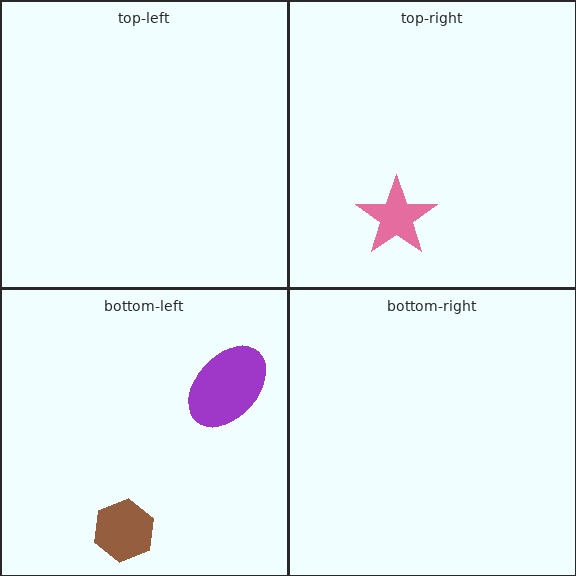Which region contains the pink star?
The top-right region.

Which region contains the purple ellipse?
The bottom-left region.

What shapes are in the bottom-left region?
The purple ellipse, the brown hexagon.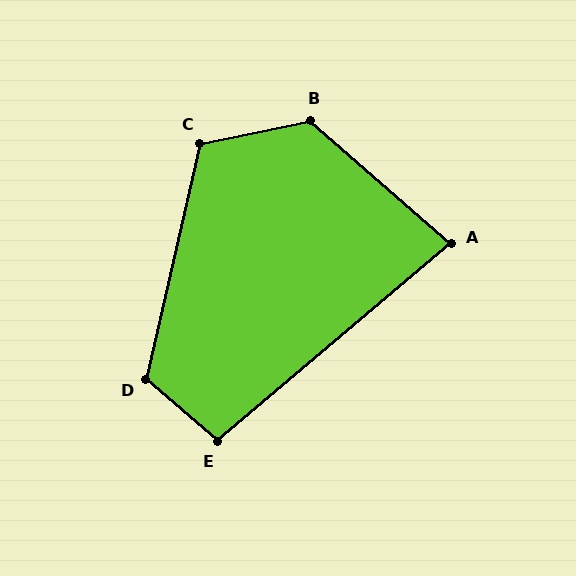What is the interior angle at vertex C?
Approximately 115 degrees (obtuse).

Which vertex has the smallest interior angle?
A, at approximately 82 degrees.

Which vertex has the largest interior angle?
B, at approximately 127 degrees.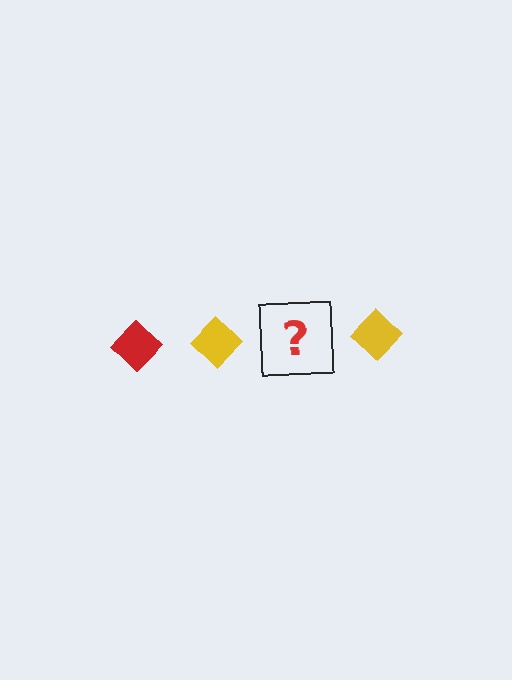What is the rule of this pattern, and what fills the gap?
The rule is that the pattern cycles through red, yellow diamonds. The gap should be filled with a red diamond.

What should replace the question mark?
The question mark should be replaced with a red diamond.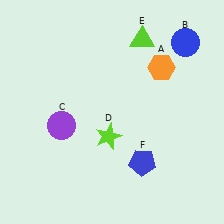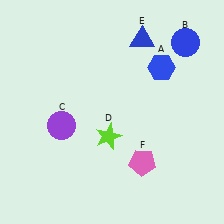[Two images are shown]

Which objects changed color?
A changed from orange to blue. E changed from lime to blue. F changed from blue to pink.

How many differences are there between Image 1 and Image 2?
There are 3 differences between the two images.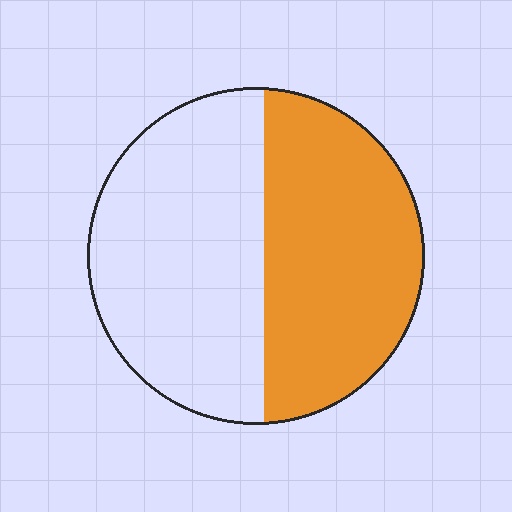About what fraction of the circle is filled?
About one half (1/2).